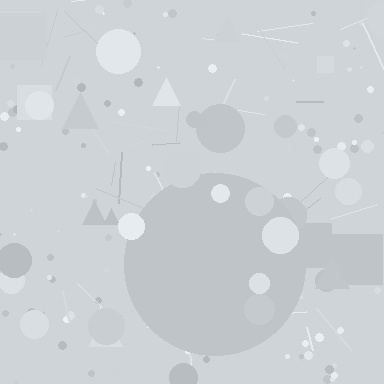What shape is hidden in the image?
A circle is hidden in the image.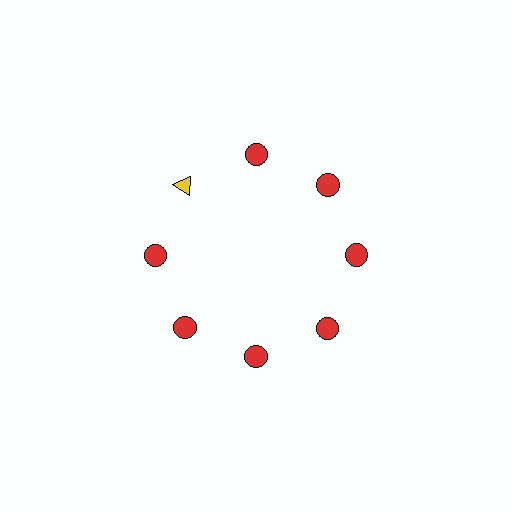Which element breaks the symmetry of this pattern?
The yellow triangle at roughly the 10 o'clock position breaks the symmetry. All other shapes are red circles.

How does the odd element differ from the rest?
It differs in both color (yellow instead of red) and shape (triangle instead of circle).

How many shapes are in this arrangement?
There are 8 shapes arranged in a ring pattern.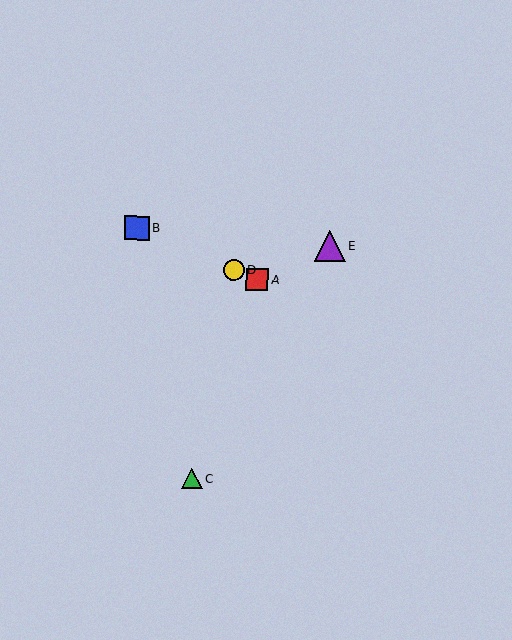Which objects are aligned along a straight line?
Objects A, B, D are aligned along a straight line.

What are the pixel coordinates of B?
Object B is at (137, 228).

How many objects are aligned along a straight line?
3 objects (A, B, D) are aligned along a straight line.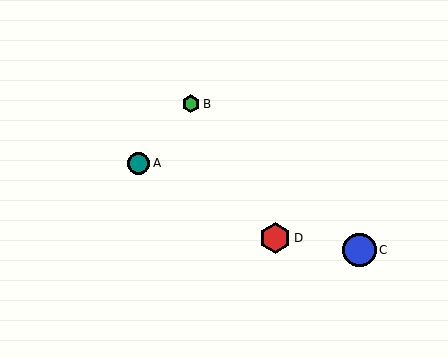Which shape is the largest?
The blue circle (labeled C) is the largest.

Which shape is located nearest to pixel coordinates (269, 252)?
The red hexagon (labeled D) at (275, 238) is nearest to that location.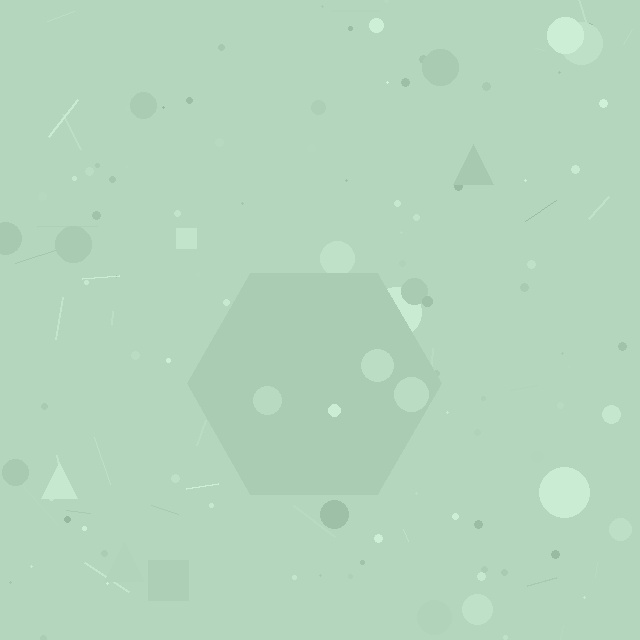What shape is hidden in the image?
A hexagon is hidden in the image.